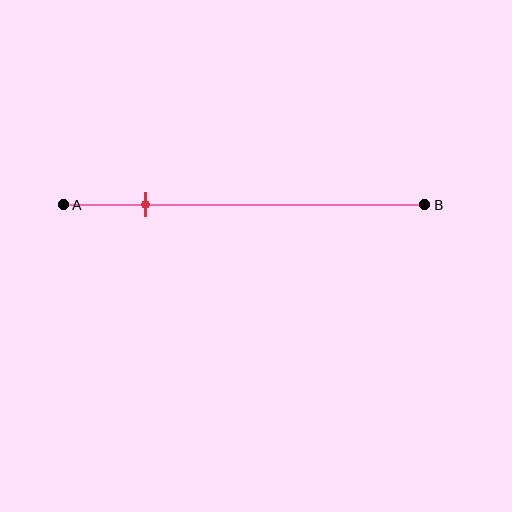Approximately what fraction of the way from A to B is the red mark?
The red mark is approximately 25% of the way from A to B.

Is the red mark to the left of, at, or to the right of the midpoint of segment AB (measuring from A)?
The red mark is to the left of the midpoint of segment AB.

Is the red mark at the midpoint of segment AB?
No, the mark is at about 25% from A, not at the 50% midpoint.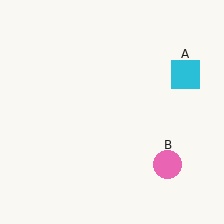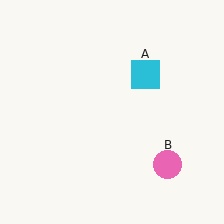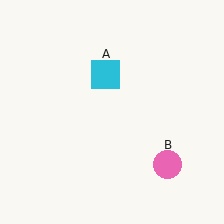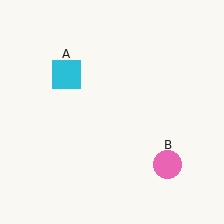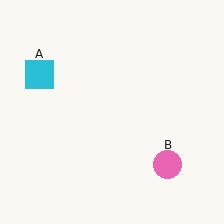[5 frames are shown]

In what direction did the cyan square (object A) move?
The cyan square (object A) moved left.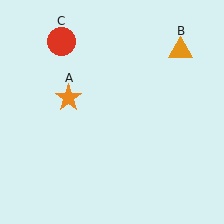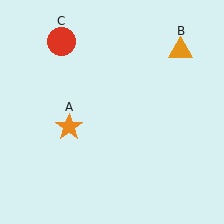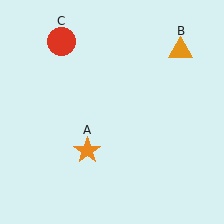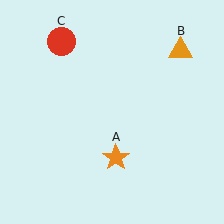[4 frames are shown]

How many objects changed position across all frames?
1 object changed position: orange star (object A).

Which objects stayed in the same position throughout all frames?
Orange triangle (object B) and red circle (object C) remained stationary.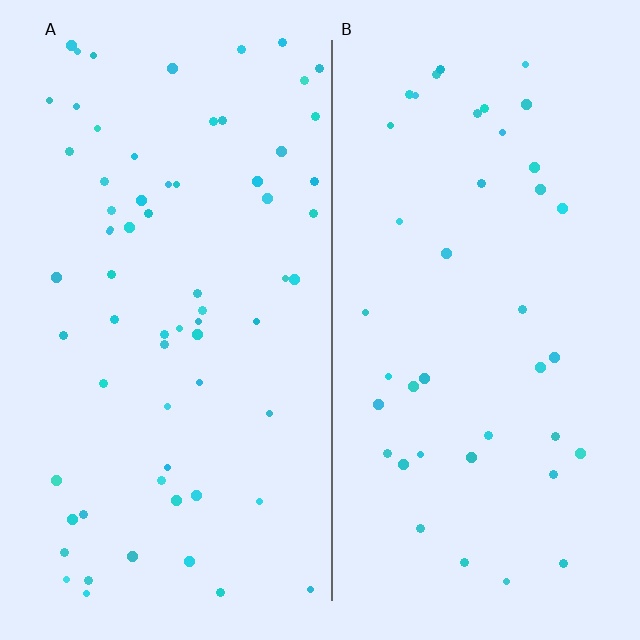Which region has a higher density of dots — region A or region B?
A (the left).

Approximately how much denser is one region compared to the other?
Approximately 1.6× — region A over region B.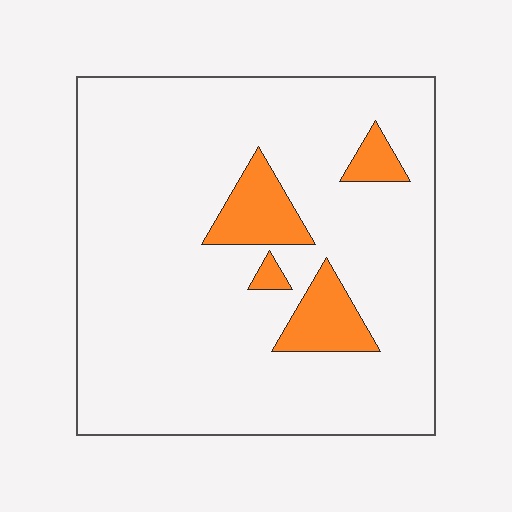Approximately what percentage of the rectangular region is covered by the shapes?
Approximately 10%.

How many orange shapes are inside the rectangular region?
4.